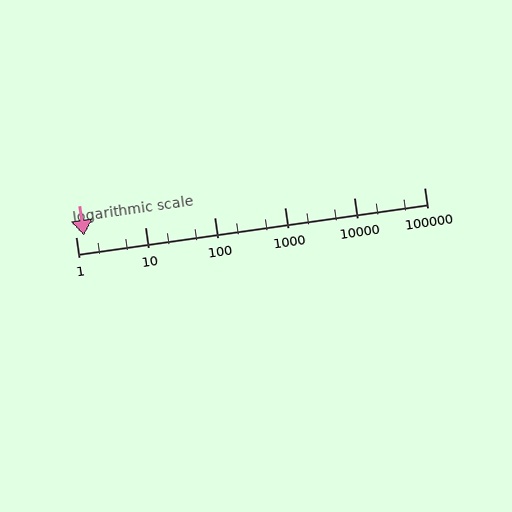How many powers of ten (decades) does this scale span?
The scale spans 5 decades, from 1 to 100000.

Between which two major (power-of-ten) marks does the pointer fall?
The pointer is between 1 and 10.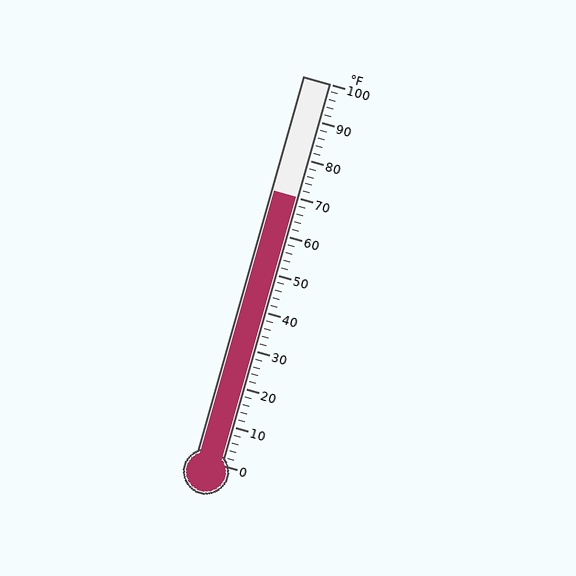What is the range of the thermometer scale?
The thermometer scale ranges from 0°F to 100°F.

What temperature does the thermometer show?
The thermometer shows approximately 70°F.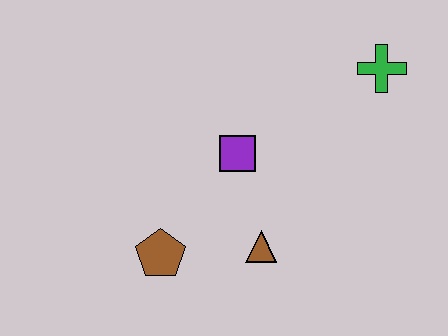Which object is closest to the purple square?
The brown triangle is closest to the purple square.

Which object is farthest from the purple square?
The green cross is farthest from the purple square.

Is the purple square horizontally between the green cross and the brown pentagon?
Yes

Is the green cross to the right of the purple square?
Yes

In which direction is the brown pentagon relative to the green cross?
The brown pentagon is to the left of the green cross.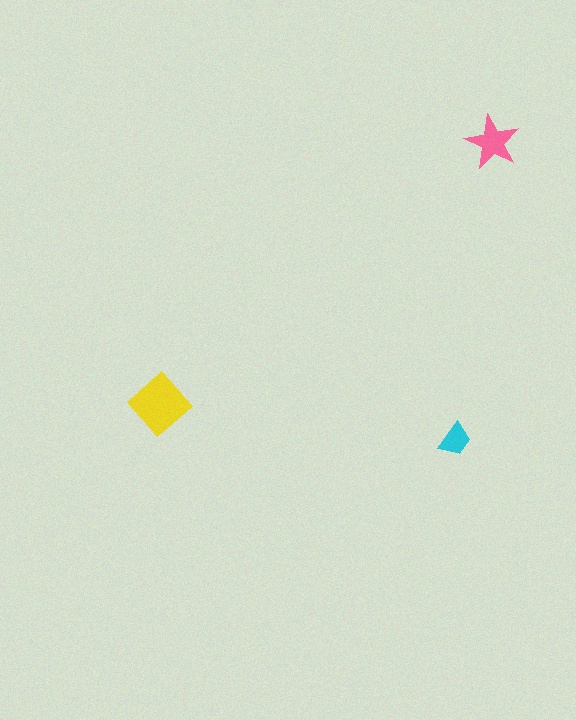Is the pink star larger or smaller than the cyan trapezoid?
Larger.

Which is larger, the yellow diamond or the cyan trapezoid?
The yellow diamond.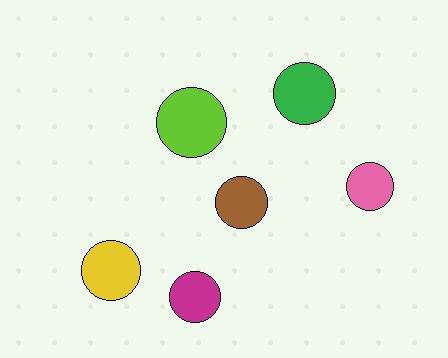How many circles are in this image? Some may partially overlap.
There are 6 circles.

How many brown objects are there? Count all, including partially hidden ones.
There is 1 brown object.